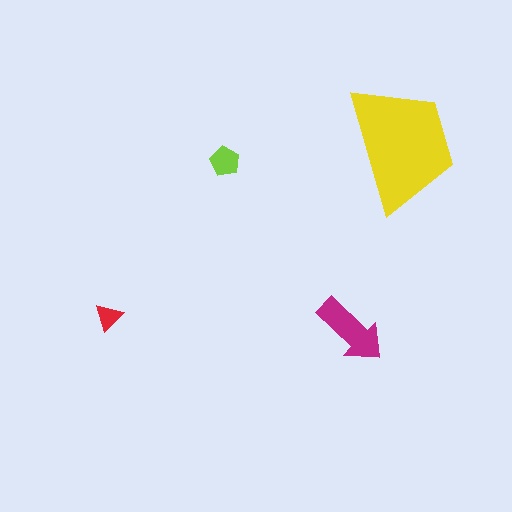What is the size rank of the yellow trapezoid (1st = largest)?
1st.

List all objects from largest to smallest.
The yellow trapezoid, the magenta arrow, the lime pentagon, the red triangle.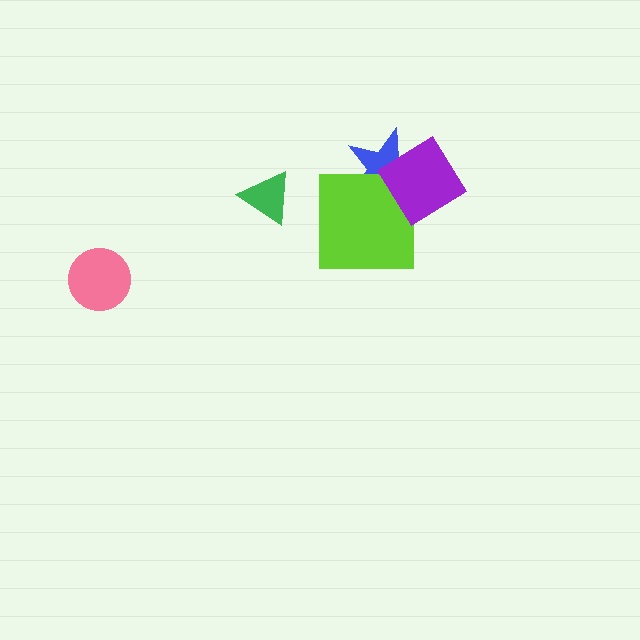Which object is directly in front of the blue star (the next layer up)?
The lime square is directly in front of the blue star.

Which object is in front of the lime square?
The purple diamond is in front of the lime square.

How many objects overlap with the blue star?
2 objects overlap with the blue star.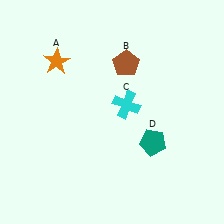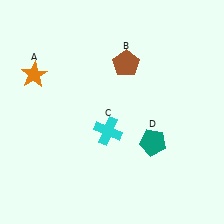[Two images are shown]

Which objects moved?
The objects that moved are: the orange star (A), the cyan cross (C).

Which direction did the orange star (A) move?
The orange star (A) moved left.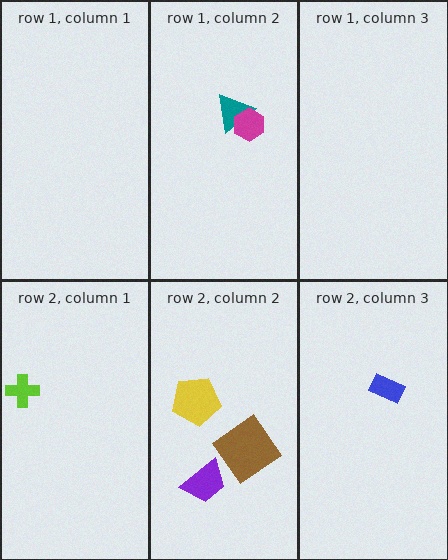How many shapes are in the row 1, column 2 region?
2.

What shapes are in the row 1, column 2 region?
The teal triangle, the magenta hexagon.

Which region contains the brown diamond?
The row 2, column 2 region.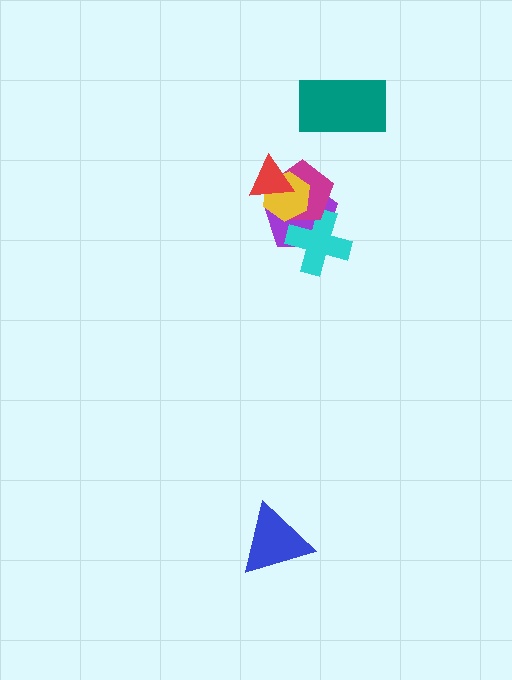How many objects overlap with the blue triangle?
0 objects overlap with the blue triangle.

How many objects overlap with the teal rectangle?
0 objects overlap with the teal rectangle.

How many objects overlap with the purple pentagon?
4 objects overlap with the purple pentagon.